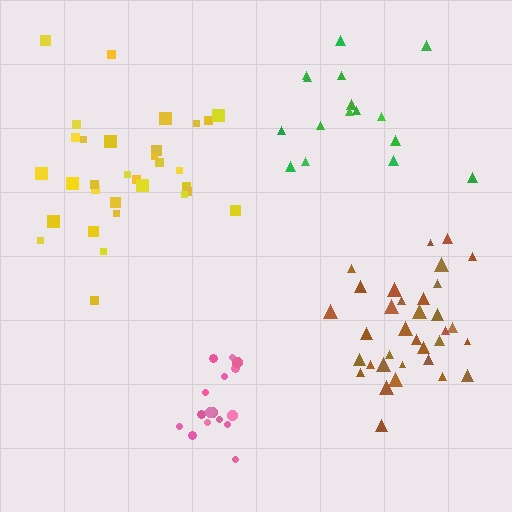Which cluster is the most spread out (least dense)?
Green.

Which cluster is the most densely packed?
Pink.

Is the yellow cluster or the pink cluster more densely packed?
Pink.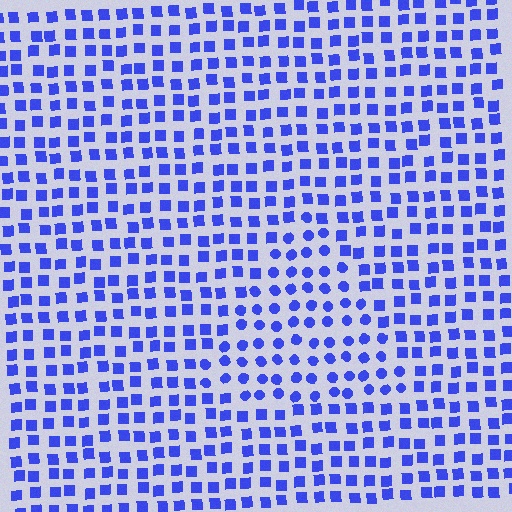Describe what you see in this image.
The image is filled with small blue elements arranged in a uniform grid. A triangle-shaped region contains circles, while the surrounding area contains squares. The boundary is defined purely by the change in element shape.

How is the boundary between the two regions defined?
The boundary is defined by a change in element shape: circles inside vs. squares outside. All elements share the same color and spacing.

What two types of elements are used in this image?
The image uses circles inside the triangle region and squares outside it.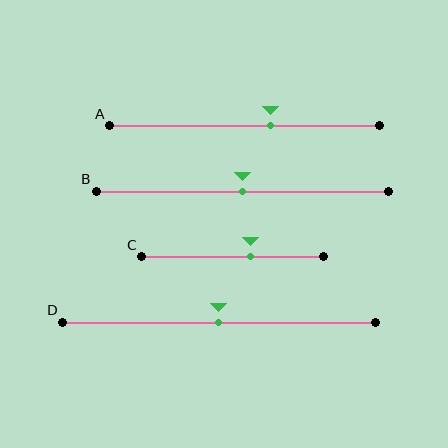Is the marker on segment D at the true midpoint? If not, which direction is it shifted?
Yes, the marker on segment D is at the true midpoint.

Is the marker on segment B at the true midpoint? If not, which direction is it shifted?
Yes, the marker on segment B is at the true midpoint.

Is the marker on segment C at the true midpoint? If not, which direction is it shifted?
No, the marker on segment C is shifted to the right by about 10% of the segment length.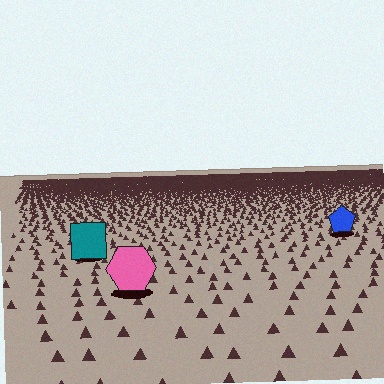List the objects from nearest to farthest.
From nearest to farthest: the pink hexagon, the teal square, the blue pentagon.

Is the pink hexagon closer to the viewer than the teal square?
Yes. The pink hexagon is closer — you can tell from the texture gradient: the ground texture is coarser near it.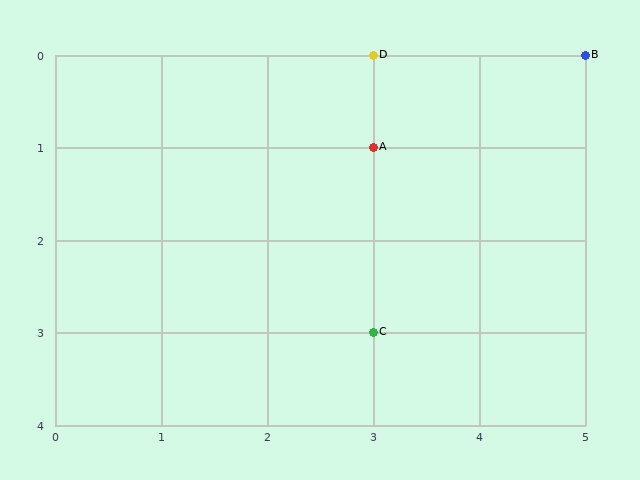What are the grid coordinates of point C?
Point C is at grid coordinates (3, 3).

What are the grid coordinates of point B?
Point B is at grid coordinates (5, 0).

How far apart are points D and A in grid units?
Points D and A are 1 row apart.